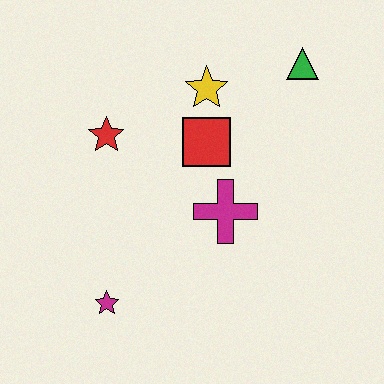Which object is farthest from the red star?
The green triangle is farthest from the red star.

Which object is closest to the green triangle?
The yellow star is closest to the green triangle.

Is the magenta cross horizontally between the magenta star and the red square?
No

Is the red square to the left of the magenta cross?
Yes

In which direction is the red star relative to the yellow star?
The red star is to the left of the yellow star.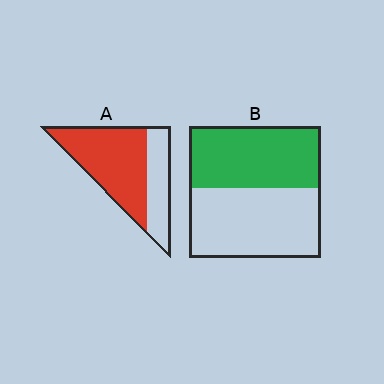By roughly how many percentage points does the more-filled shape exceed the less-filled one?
By roughly 20 percentage points (A over B).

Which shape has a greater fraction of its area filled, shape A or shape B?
Shape A.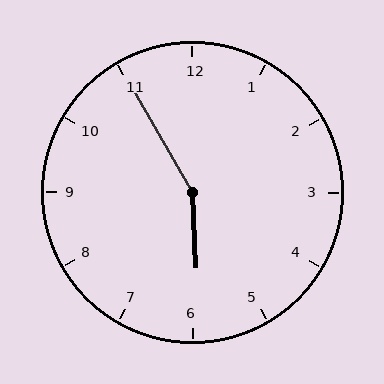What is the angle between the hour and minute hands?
Approximately 152 degrees.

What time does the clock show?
5:55.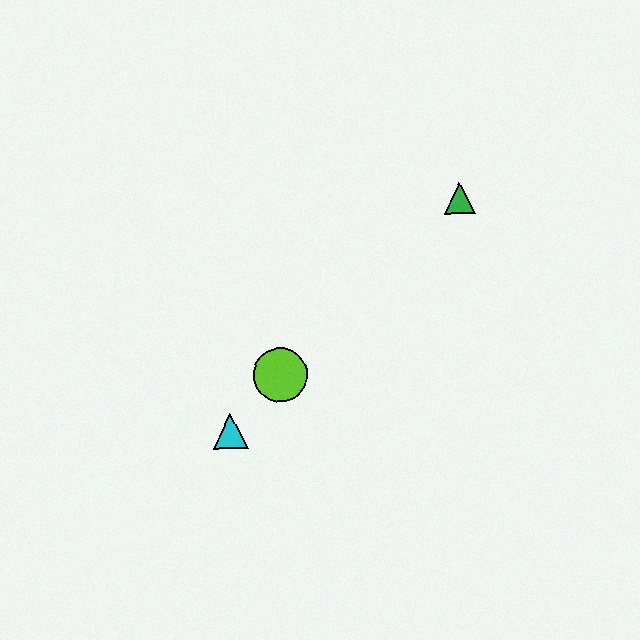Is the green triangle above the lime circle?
Yes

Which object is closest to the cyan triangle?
The lime circle is closest to the cyan triangle.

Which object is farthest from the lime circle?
The green triangle is farthest from the lime circle.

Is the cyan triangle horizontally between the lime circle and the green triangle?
No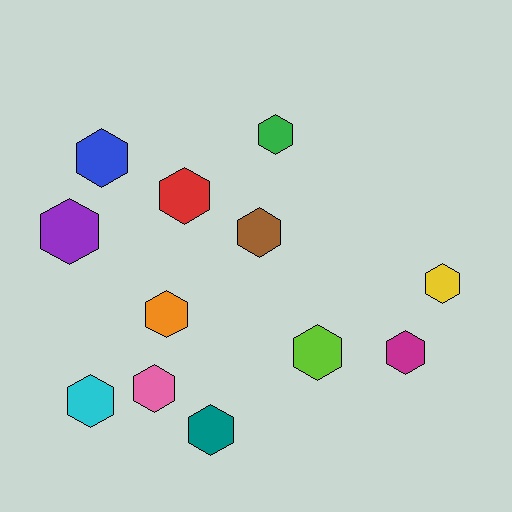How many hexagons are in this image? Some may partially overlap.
There are 12 hexagons.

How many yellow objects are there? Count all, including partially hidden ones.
There is 1 yellow object.